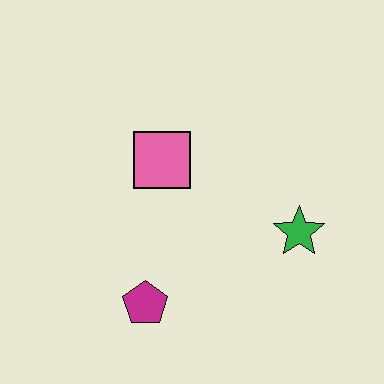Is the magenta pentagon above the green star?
No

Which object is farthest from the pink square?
The green star is farthest from the pink square.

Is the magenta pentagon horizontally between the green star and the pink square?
No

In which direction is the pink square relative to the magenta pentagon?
The pink square is above the magenta pentagon.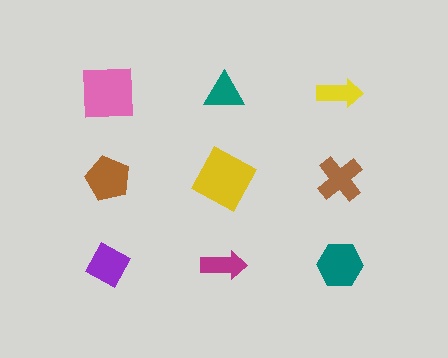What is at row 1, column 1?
A pink square.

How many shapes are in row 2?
3 shapes.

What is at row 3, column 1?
A purple diamond.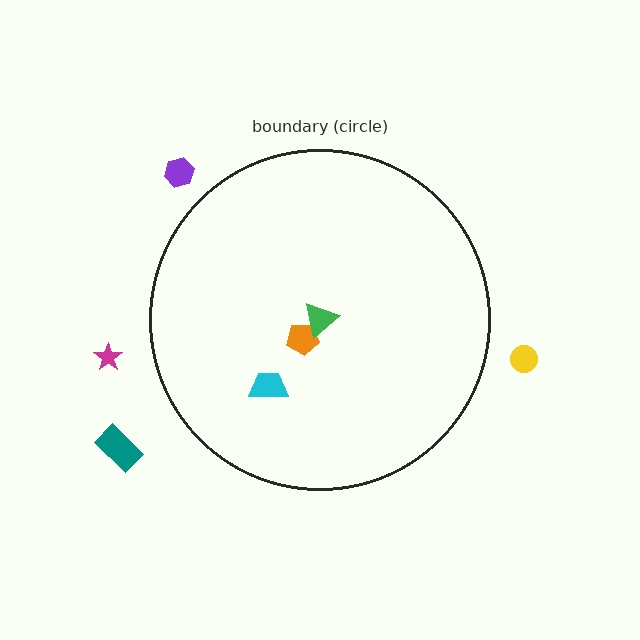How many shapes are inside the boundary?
3 inside, 4 outside.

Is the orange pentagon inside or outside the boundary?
Inside.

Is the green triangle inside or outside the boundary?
Inside.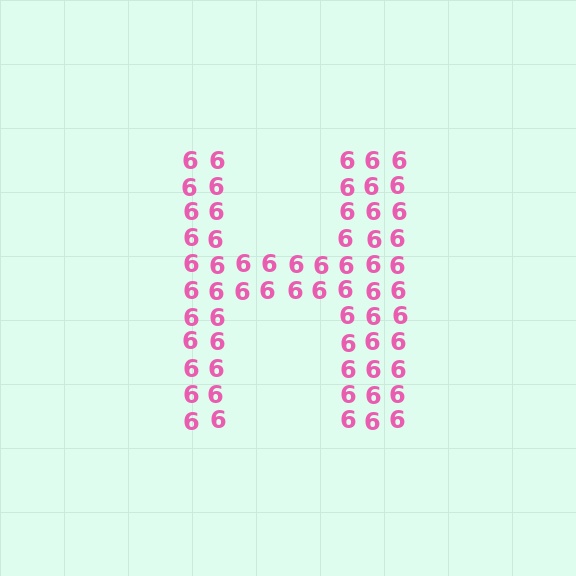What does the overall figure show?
The overall figure shows the letter H.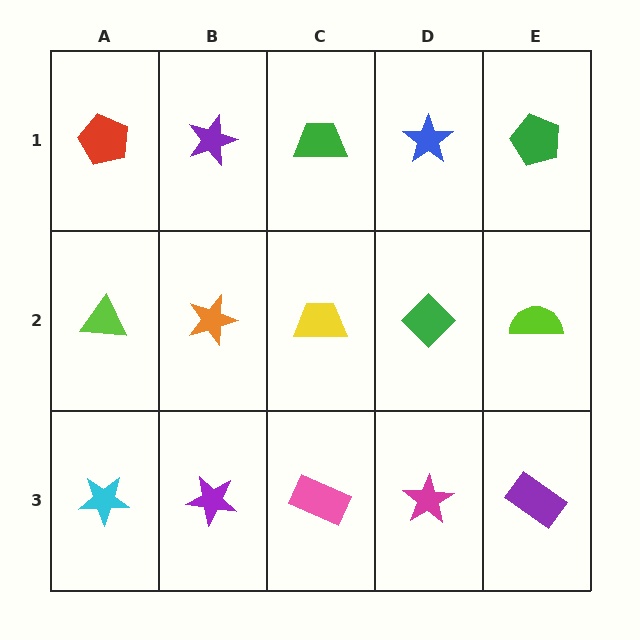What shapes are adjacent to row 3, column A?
A lime triangle (row 2, column A), a purple star (row 3, column B).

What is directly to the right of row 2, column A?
An orange star.